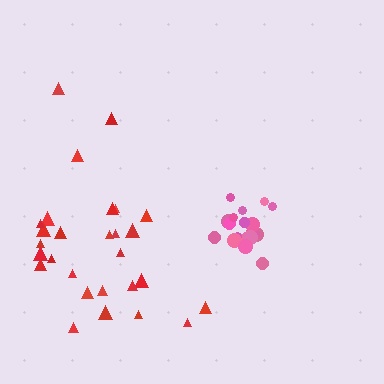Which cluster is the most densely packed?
Pink.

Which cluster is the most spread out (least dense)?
Red.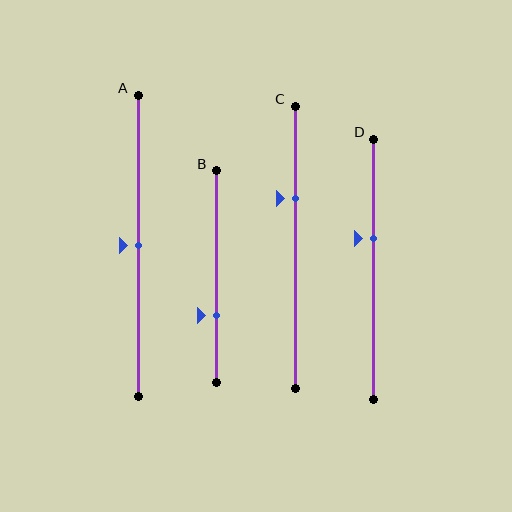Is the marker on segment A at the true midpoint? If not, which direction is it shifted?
Yes, the marker on segment A is at the true midpoint.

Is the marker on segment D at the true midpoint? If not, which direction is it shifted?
No, the marker on segment D is shifted upward by about 12% of the segment length.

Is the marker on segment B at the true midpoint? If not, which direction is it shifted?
No, the marker on segment B is shifted downward by about 18% of the segment length.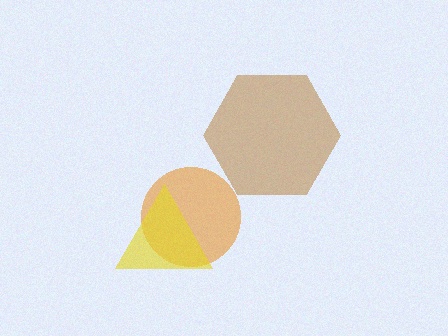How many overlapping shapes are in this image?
There are 3 overlapping shapes in the image.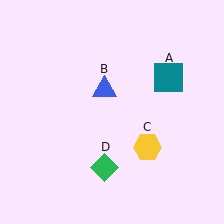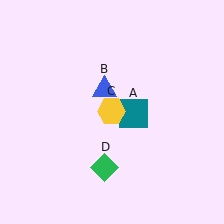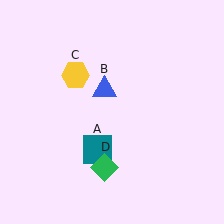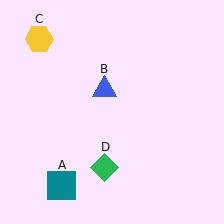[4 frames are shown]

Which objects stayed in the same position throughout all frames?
Blue triangle (object B) and green diamond (object D) remained stationary.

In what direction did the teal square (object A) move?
The teal square (object A) moved down and to the left.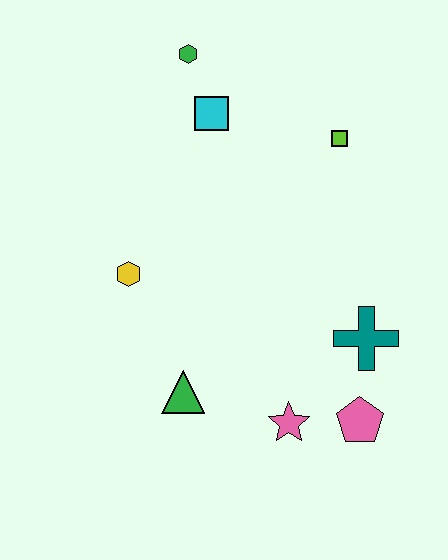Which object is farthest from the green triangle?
The green hexagon is farthest from the green triangle.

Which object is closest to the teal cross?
The pink pentagon is closest to the teal cross.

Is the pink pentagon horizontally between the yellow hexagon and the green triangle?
No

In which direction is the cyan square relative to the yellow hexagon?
The cyan square is above the yellow hexagon.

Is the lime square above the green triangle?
Yes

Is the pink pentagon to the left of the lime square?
No